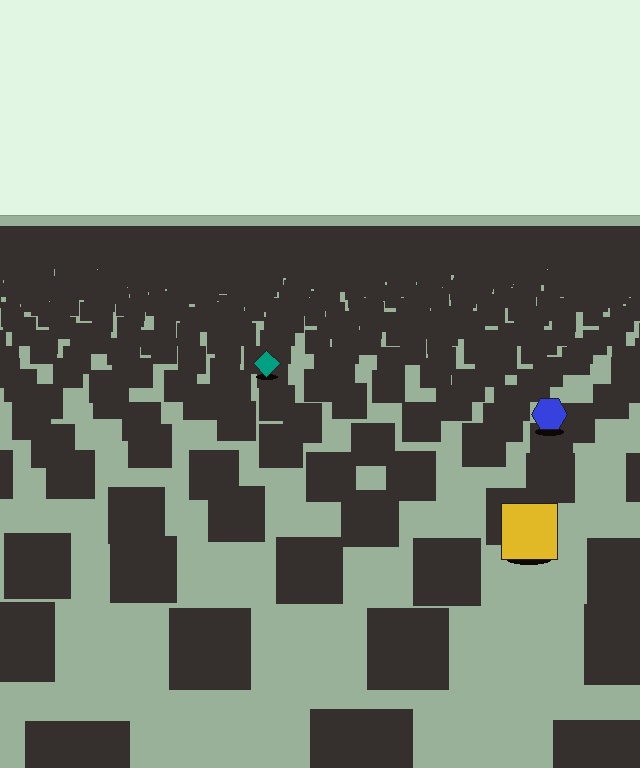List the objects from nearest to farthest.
From nearest to farthest: the yellow square, the blue hexagon, the teal diamond.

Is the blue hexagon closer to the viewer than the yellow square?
No. The yellow square is closer — you can tell from the texture gradient: the ground texture is coarser near it.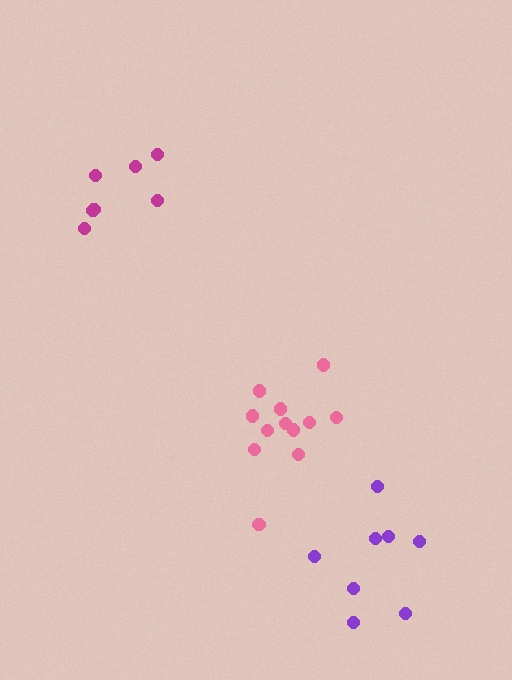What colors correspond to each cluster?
The clusters are colored: magenta, purple, pink.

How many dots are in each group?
Group 1: 7 dots, Group 2: 8 dots, Group 3: 12 dots (27 total).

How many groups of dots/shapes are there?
There are 3 groups.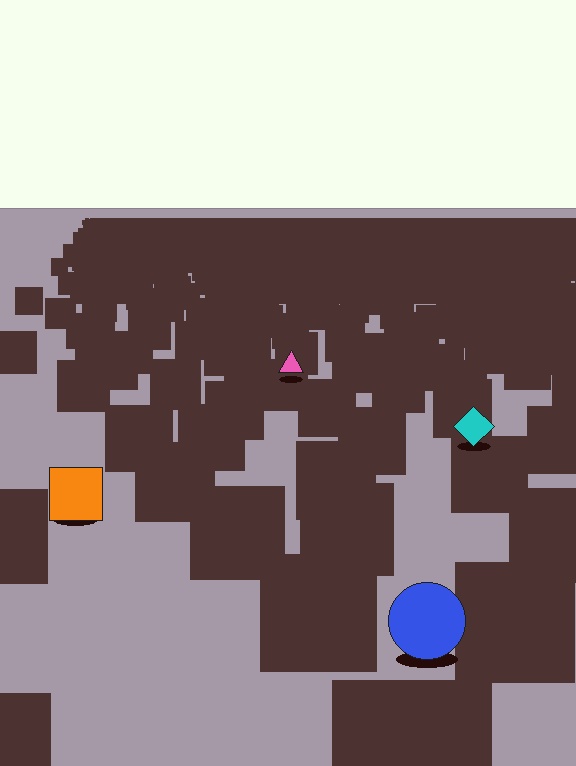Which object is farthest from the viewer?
The pink triangle is farthest from the viewer. It appears smaller and the ground texture around it is denser.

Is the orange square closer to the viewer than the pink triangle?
Yes. The orange square is closer — you can tell from the texture gradient: the ground texture is coarser near it.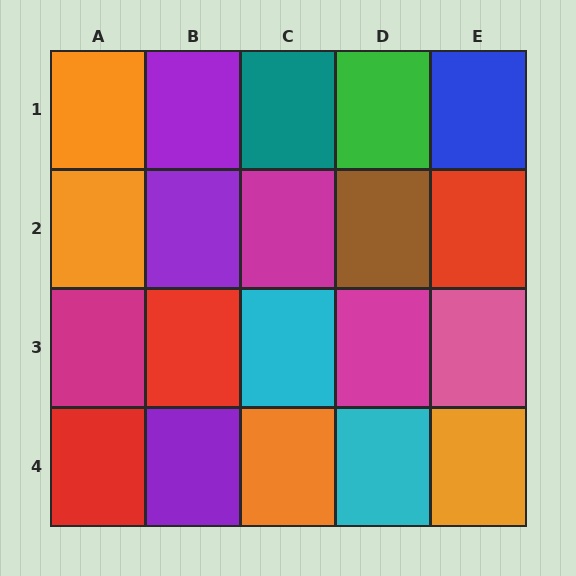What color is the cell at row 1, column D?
Green.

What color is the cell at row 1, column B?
Purple.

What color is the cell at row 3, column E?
Pink.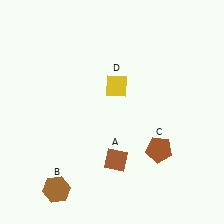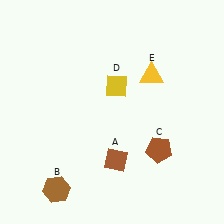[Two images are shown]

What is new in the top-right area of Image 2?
A yellow triangle (E) was added in the top-right area of Image 2.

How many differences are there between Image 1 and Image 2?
There is 1 difference between the two images.